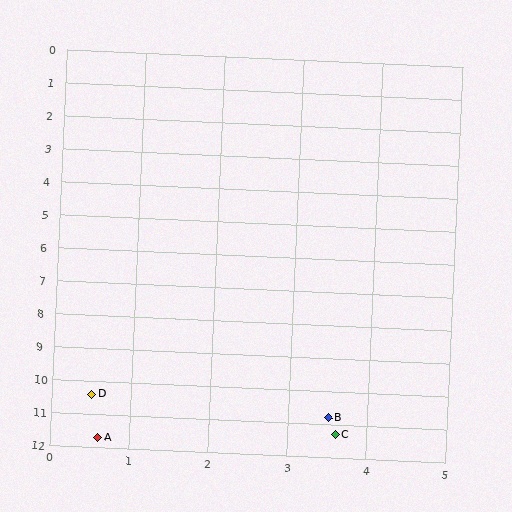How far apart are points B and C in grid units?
Points B and C are about 0.5 grid units apart.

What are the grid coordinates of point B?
Point B is at approximately (3.5, 10.8).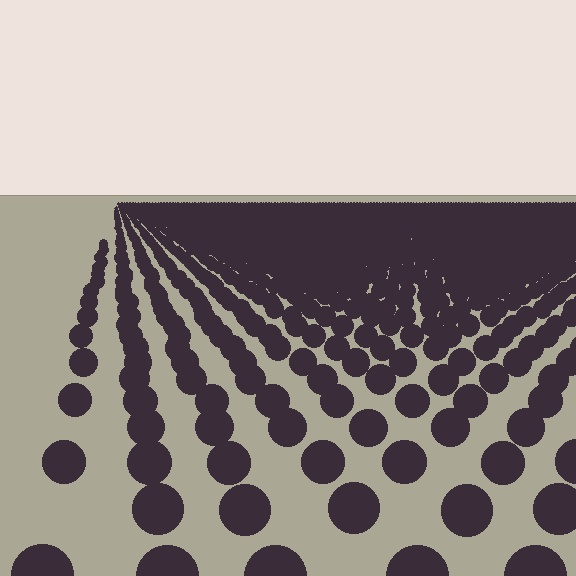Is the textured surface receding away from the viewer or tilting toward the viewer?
The surface is receding away from the viewer. Texture elements get smaller and denser toward the top.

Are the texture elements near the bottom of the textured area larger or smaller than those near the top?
Larger. Near the bottom, elements are closer to the viewer and appear at a bigger on-screen size.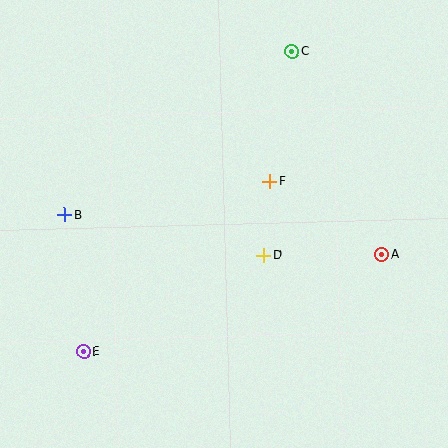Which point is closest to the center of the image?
Point D at (264, 255) is closest to the center.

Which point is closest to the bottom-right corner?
Point A is closest to the bottom-right corner.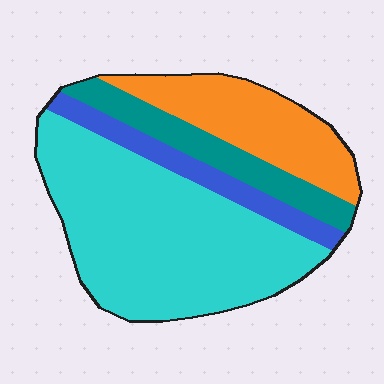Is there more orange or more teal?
Orange.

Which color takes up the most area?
Cyan, at roughly 55%.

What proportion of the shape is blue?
Blue takes up about one tenth (1/10) of the shape.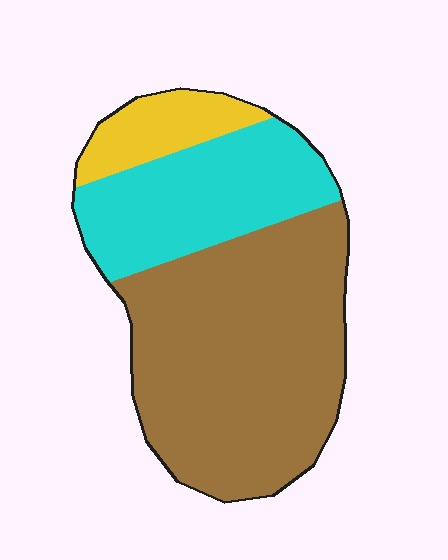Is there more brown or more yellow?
Brown.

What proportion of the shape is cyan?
Cyan covers around 30% of the shape.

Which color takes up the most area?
Brown, at roughly 60%.